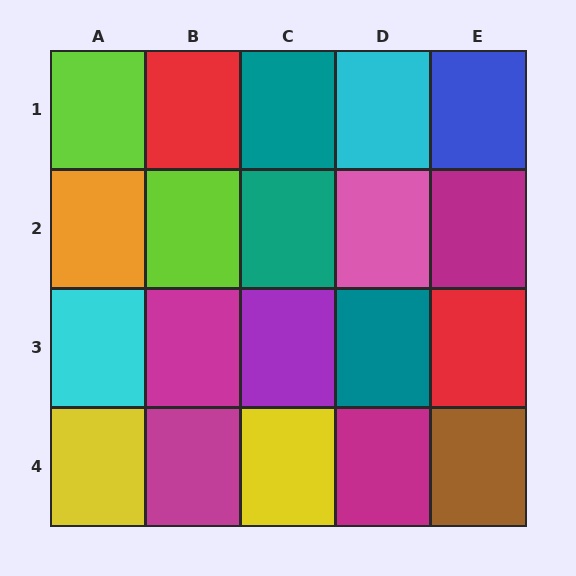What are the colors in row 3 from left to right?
Cyan, magenta, purple, teal, red.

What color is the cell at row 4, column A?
Yellow.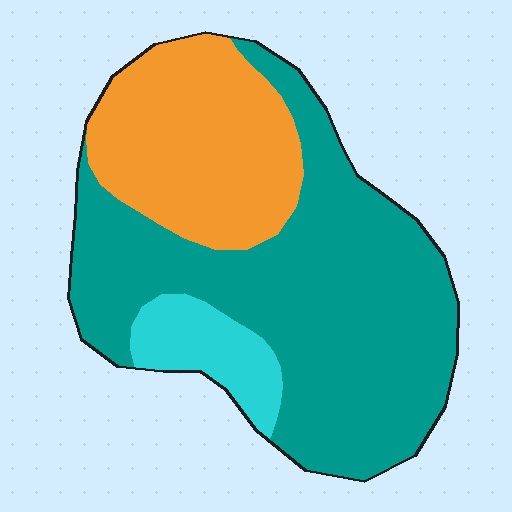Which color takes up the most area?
Teal, at roughly 60%.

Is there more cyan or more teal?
Teal.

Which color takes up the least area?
Cyan, at roughly 10%.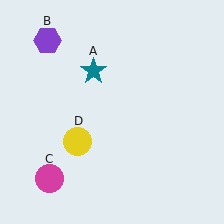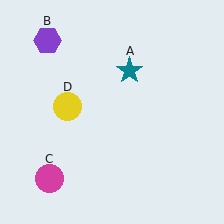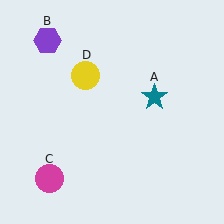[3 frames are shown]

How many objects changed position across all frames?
2 objects changed position: teal star (object A), yellow circle (object D).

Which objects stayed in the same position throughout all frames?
Purple hexagon (object B) and magenta circle (object C) remained stationary.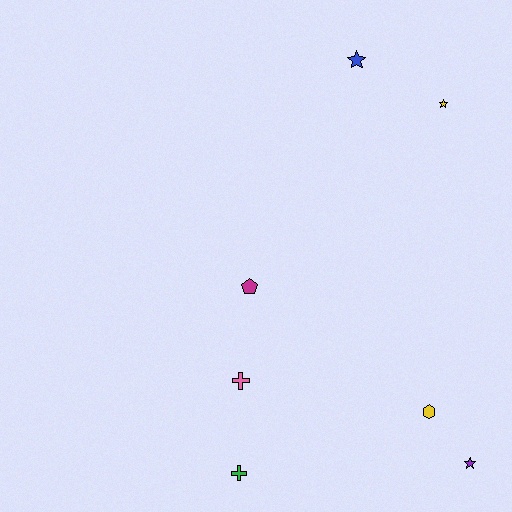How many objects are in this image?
There are 7 objects.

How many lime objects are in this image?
There are no lime objects.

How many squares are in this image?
There are no squares.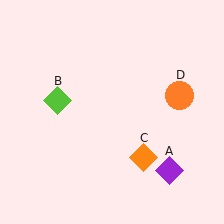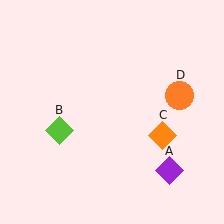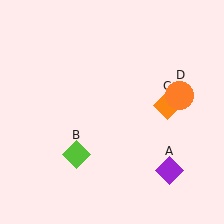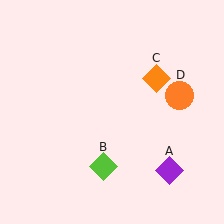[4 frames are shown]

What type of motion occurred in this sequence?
The lime diamond (object B), orange diamond (object C) rotated counterclockwise around the center of the scene.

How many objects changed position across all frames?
2 objects changed position: lime diamond (object B), orange diamond (object C).